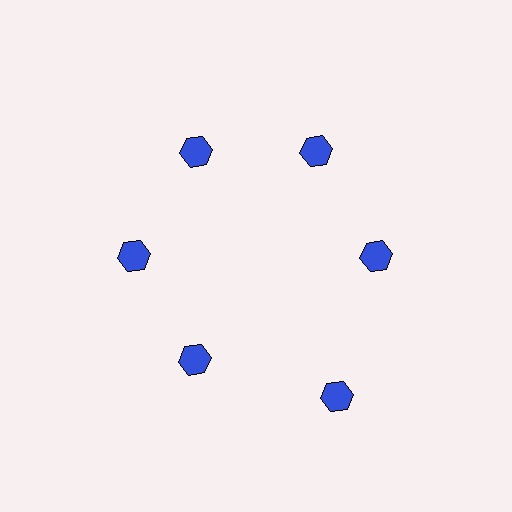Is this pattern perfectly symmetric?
No. The 6 blue hexagons are arranged in a ring, but one element near the 5 o'clock position is pushed outward from the center, breaking the 6-fold rotational symmetry.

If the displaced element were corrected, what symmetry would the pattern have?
It would have 6-fold rotational symmetry — the pattern would map onto itself every 60 degrees.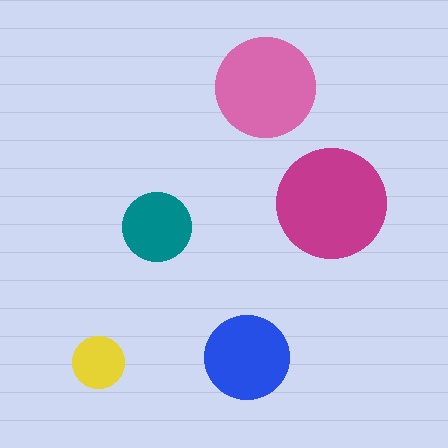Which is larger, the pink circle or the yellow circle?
The pink one.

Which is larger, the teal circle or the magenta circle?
The magenta one.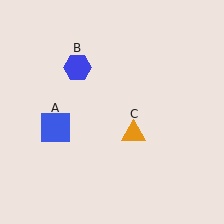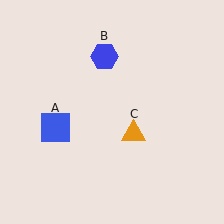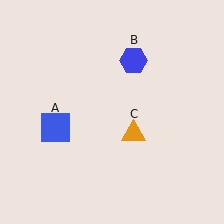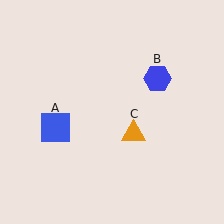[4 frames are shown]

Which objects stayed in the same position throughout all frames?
Blue square (object A) and orange triangle (object C) remained stationary.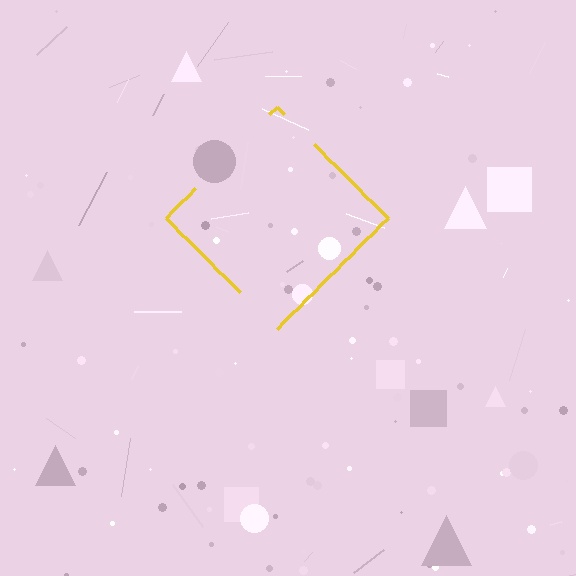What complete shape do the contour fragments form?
The contour fragments form a diamond.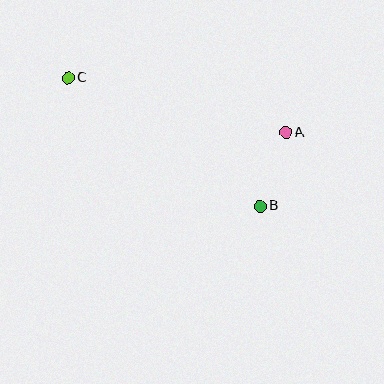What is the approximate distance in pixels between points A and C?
The distance between A and C is approximately 225 pixels.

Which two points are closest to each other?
Points A and B are closest to each other.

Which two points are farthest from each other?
Points B and C are farthest from each other.